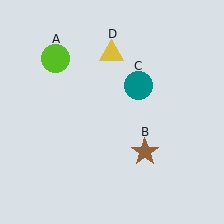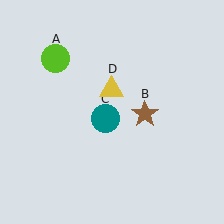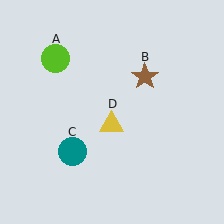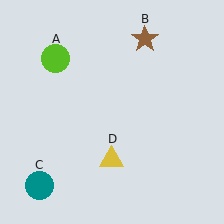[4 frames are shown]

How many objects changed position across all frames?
3 objects changed position: brown star (object B), teal circle (object C), yellow triangle (object D).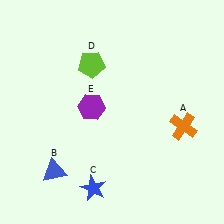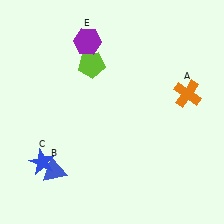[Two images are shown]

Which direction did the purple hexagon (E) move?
The purple hexagon (E) moved up.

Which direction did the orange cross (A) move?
The orange cross (A) moved up.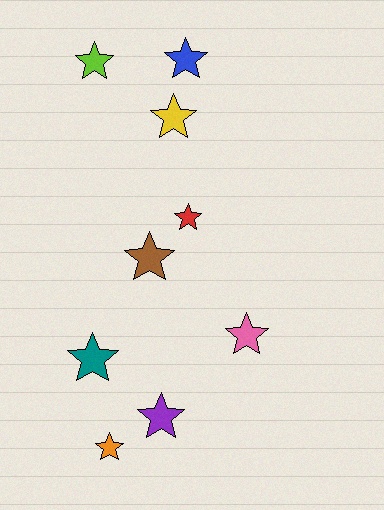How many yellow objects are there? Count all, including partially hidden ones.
There is 1 yellow object.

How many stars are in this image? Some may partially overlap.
There are 9 stars.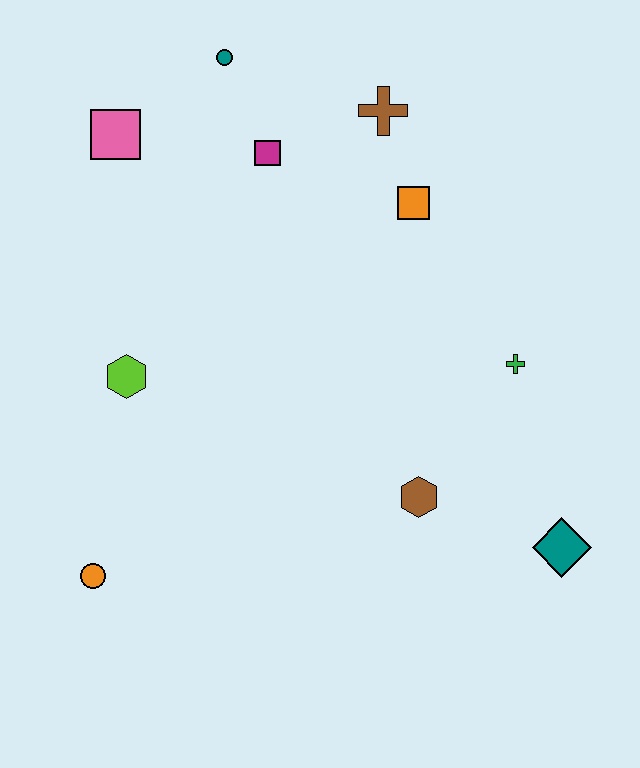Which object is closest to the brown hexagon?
The teal diamond is closest to the brown hexagon.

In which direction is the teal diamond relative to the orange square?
The teal diamond is below the orange square.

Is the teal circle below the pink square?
No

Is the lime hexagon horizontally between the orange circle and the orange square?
Yes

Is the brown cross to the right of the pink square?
Yes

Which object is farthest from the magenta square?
The teal diamond is farthest from the magenta square.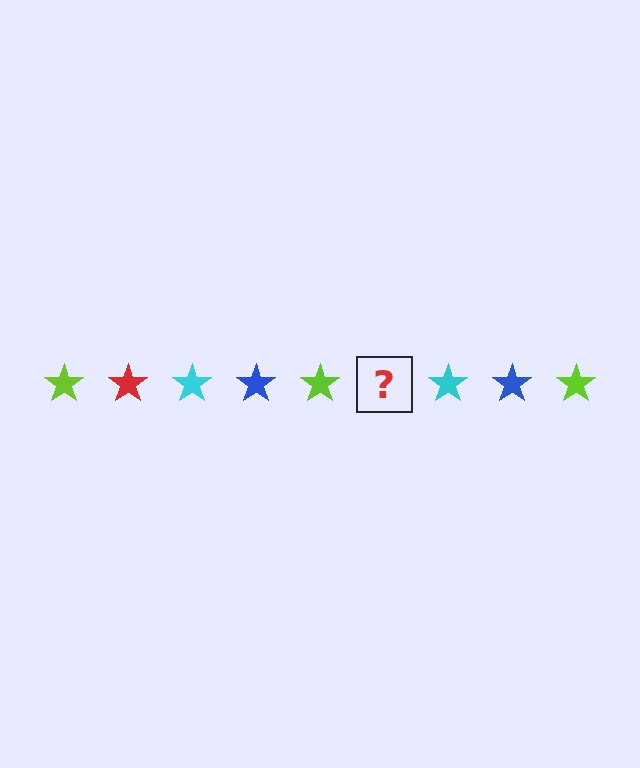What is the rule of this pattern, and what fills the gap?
The rule is that the pattern cycles through lime, red, cyan, blue stars. The gap should be filled with a red star.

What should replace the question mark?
The question mark should be replaced with a red star.